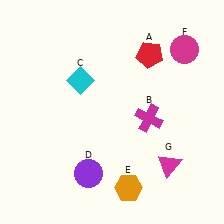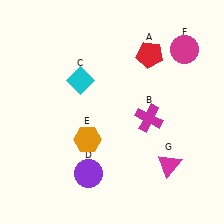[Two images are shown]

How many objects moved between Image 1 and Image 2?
1 object moved between the two images.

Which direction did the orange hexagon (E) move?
The orange hexagon (E) moved up.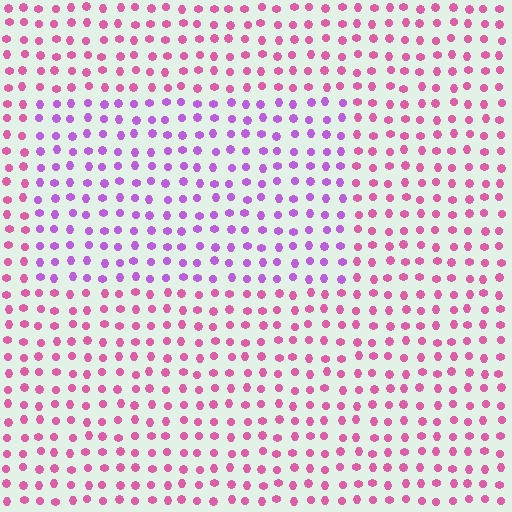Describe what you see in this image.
The image is filled with small pink elements in a uniform arrangement. A rectangle-shaped region is visible where the elements are tinted to a slightly different hue, forming a subtle color boundary.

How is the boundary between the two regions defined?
The boundary is defined purely by a slight shift in hue (about 41 degrees). Spacing, size, and orientation are identical on both sides.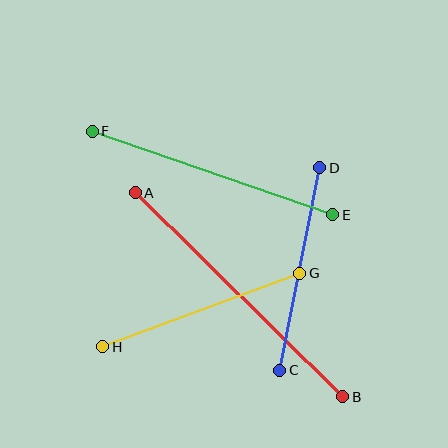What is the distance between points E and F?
The distance is approximately 255 pixels.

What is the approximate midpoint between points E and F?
The midpoint is at approximately (212, 173) pixels.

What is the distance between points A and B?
The distance is approximately 291 pixels.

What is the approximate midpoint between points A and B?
The midpoint is at approximately (239, 295) pixels.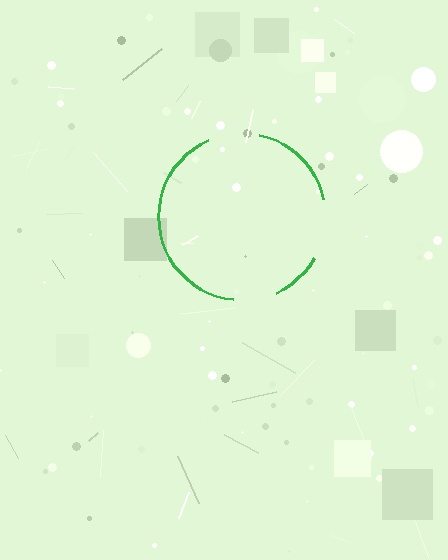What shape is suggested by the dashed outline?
The dashed outline suggests a circle.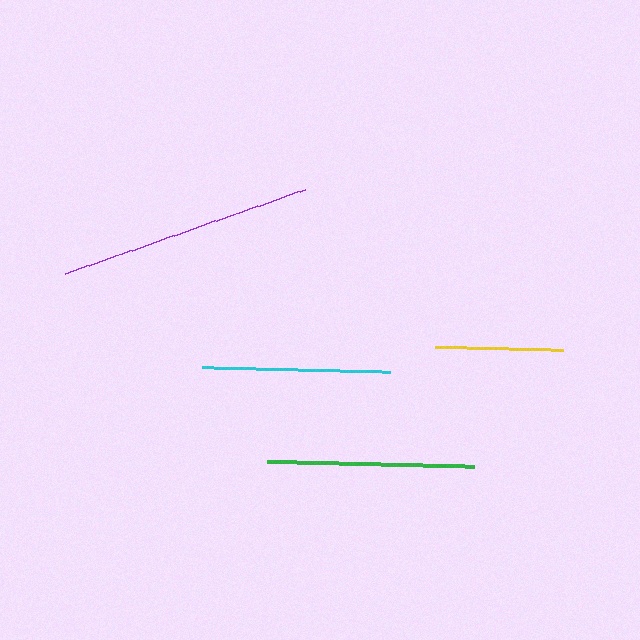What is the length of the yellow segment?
The yellow segment is approximately 128 pixels long.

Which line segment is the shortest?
The yellow line is the shortest at approximately 128 pixels.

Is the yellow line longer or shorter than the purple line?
The purple line is longer than the yellow line.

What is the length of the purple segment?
The purple segment is approximately 254 pixels long.